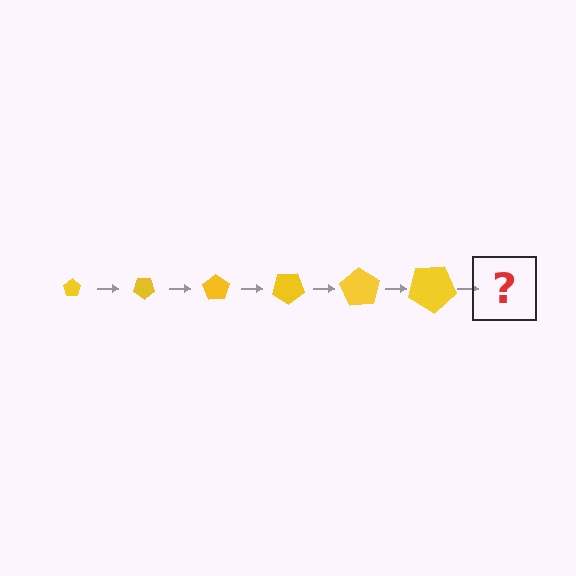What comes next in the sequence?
The next element should be a pentagon, larger than the previous one and rotated 210 degrees from the start.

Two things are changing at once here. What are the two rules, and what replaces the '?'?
The two rules are that the pentagon grows larger each step and it rotates 35 degrees each step. The '?' should be a pentagon, larger than the previous one and rotated 210 degrees from the start.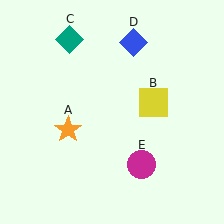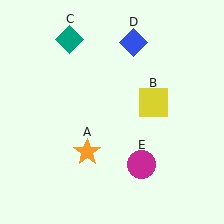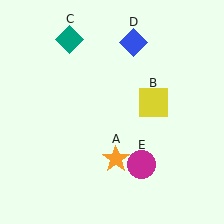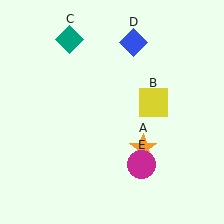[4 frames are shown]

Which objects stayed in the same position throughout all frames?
Yellow square (object B) and teal diamond (object C) and blue diamond (object D) and magenta circle (object E) remained stationary.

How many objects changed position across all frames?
1 object changed position: orange star (object A).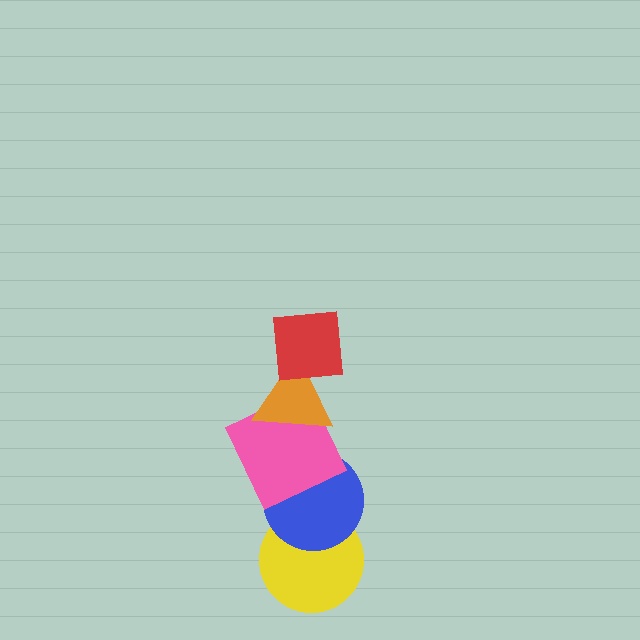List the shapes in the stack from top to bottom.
From top to bottom: the red square, the orange triangle, the pink square, the blue circle, the yellow circle.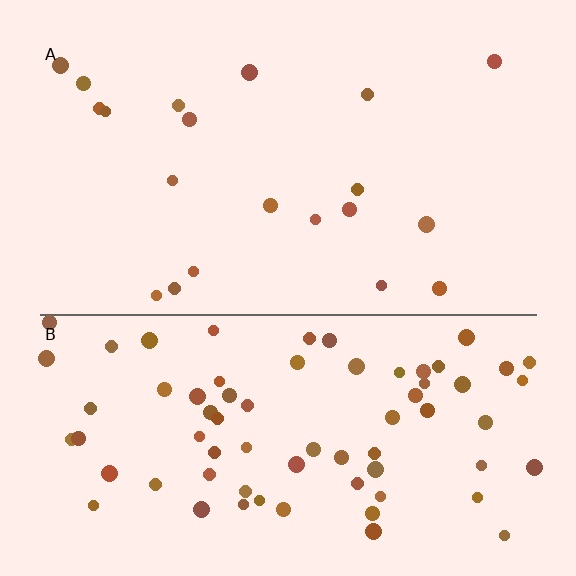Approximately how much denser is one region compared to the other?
Approximately 3.6× — region B over region A.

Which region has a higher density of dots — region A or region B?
B (the bottom).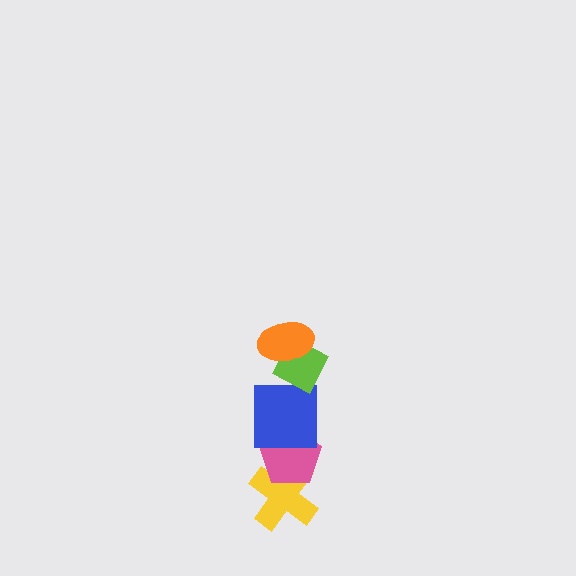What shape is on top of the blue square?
The lime diamond is on top of the blue square.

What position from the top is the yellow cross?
The yellow cross is 5th from the top.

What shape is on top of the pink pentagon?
The blue square is on top of the pink pentagon.